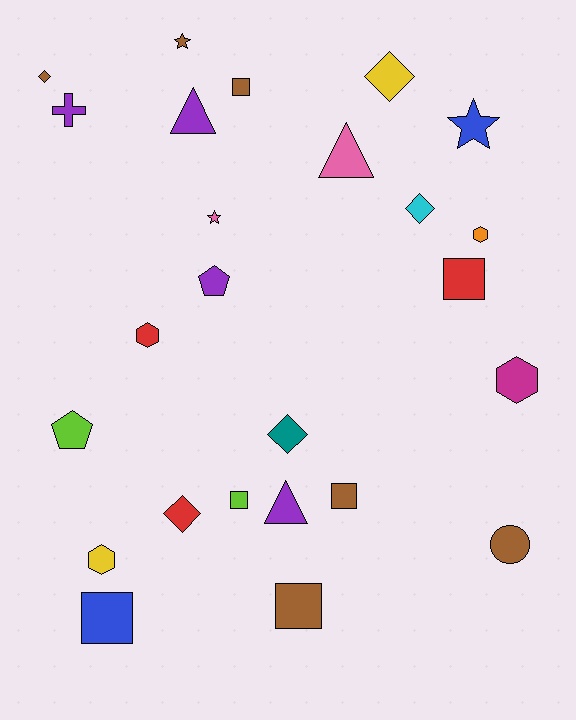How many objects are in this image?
There are 25 objects.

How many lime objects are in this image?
There are 2 lime objects.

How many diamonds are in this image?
There are 5 diamonds.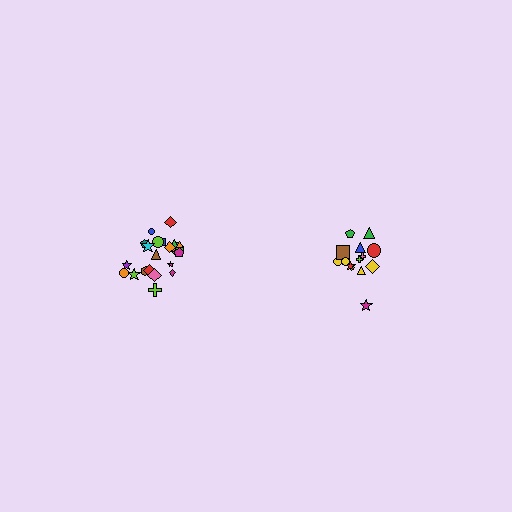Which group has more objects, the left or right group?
The left group.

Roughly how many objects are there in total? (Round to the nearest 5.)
Roughly 35 objects in total.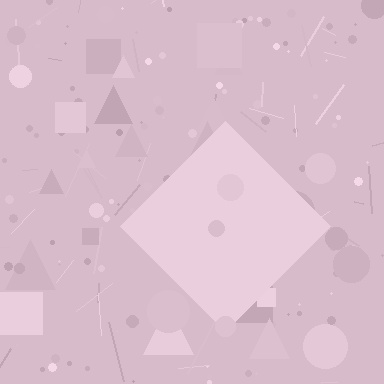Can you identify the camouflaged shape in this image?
The camouflaged shape is a diamond.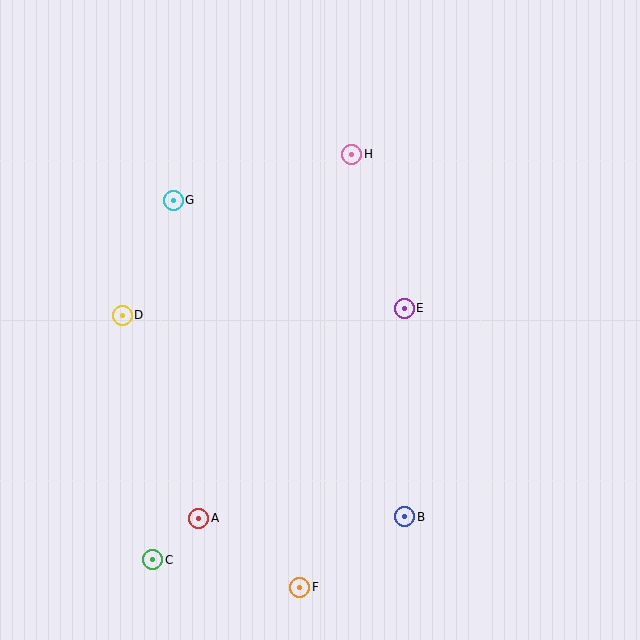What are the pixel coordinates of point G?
Point G is at (173, 200).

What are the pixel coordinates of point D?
Point D is at (122, 315).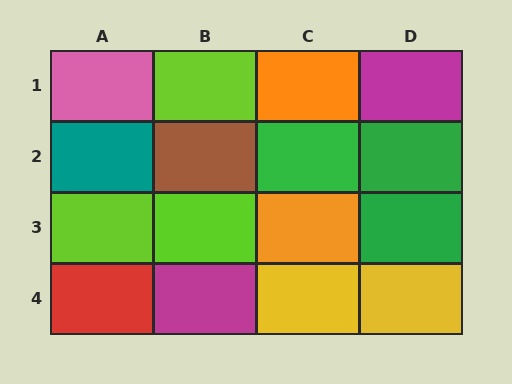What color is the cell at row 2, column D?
Green.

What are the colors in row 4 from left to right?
Red, magenta, yellow, yellow.